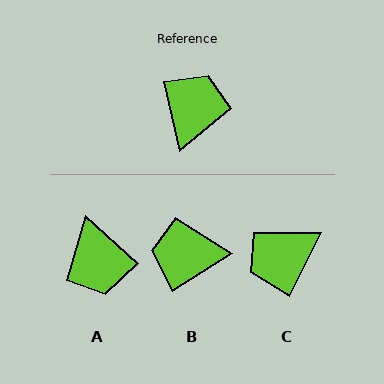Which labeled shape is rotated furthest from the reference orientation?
A, about 145 degrees away.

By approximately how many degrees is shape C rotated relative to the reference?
Approximately 141 degrees counter-clockwise.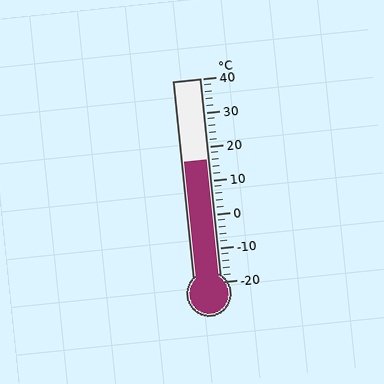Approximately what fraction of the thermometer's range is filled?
The thermometer is filled to approximately 60% of its range.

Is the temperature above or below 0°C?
The temperature is above 0°C.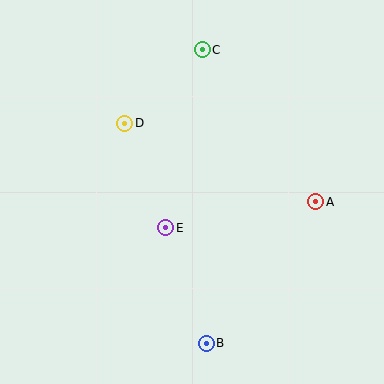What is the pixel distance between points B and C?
The distance between B and C is 294 pixels.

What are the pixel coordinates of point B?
Point B is at (206, 343).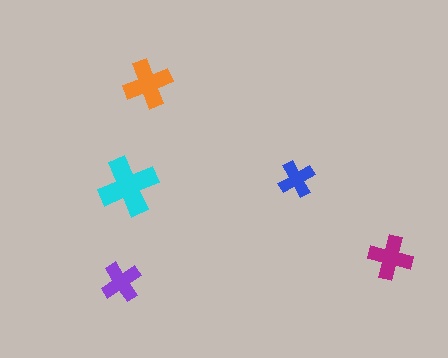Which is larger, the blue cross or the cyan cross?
The cyan one.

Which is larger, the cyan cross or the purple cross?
The cyan one.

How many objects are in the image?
There are 5 objects in the image.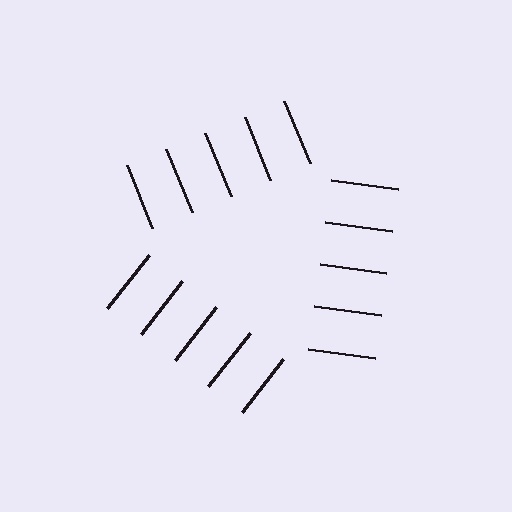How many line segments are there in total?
15 — 5 along each of the 3 edges.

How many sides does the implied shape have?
3 sides — the line-ends trace a triangle.